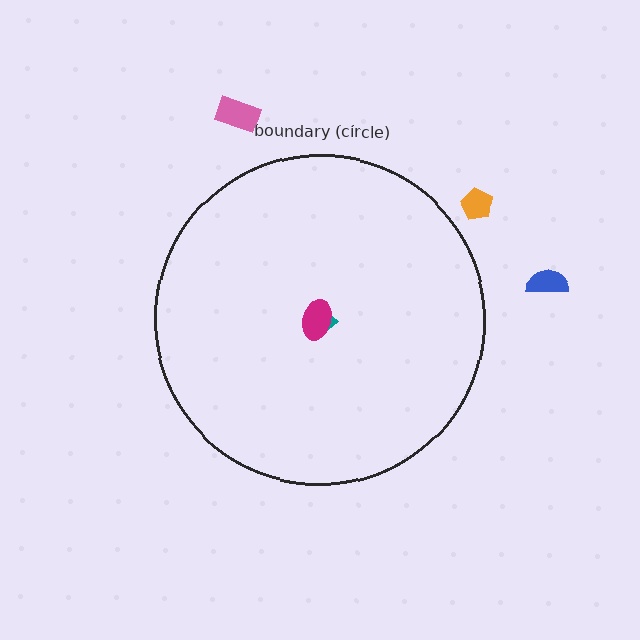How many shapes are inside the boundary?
2 inside, 3 outside.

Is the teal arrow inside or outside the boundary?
Inside.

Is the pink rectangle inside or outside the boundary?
Outside.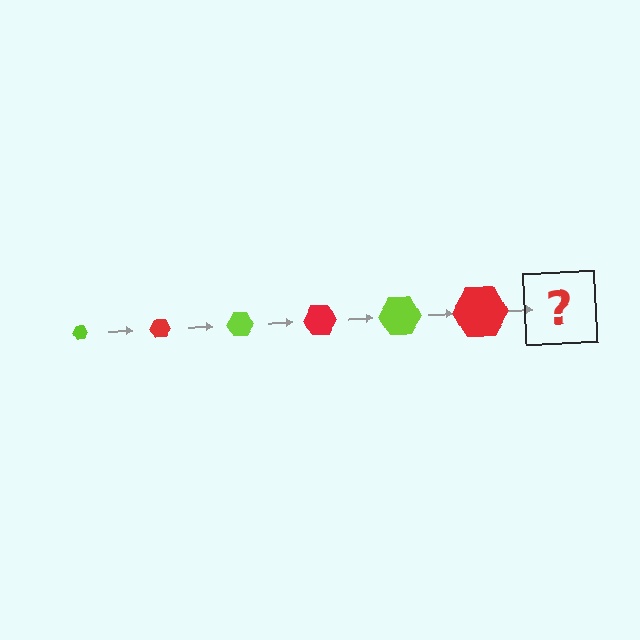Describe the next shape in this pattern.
It should be a lime hexagon, larger than the previous one.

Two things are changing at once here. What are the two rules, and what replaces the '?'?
The two rules are that the hexagon grows larger each step and the color cycles through lime and red. The '?' should be a lime hexagon, larger than the previous one.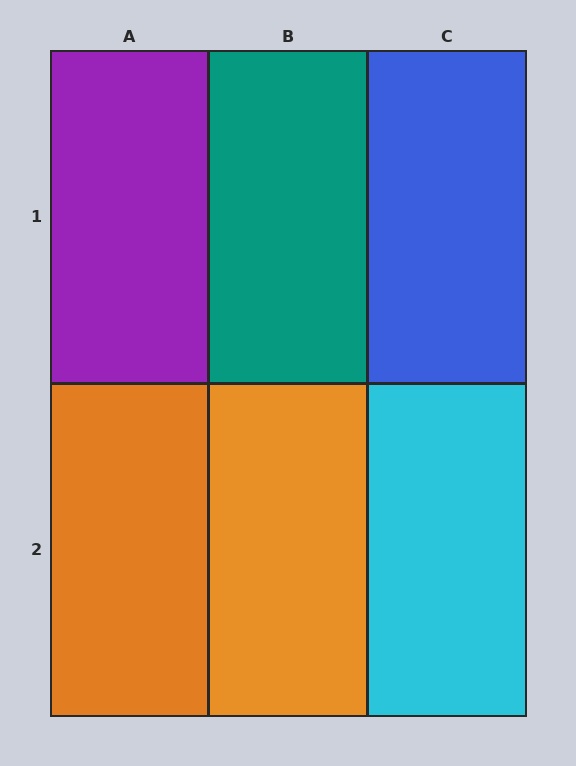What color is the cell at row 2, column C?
Cyan.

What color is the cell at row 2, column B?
Orange.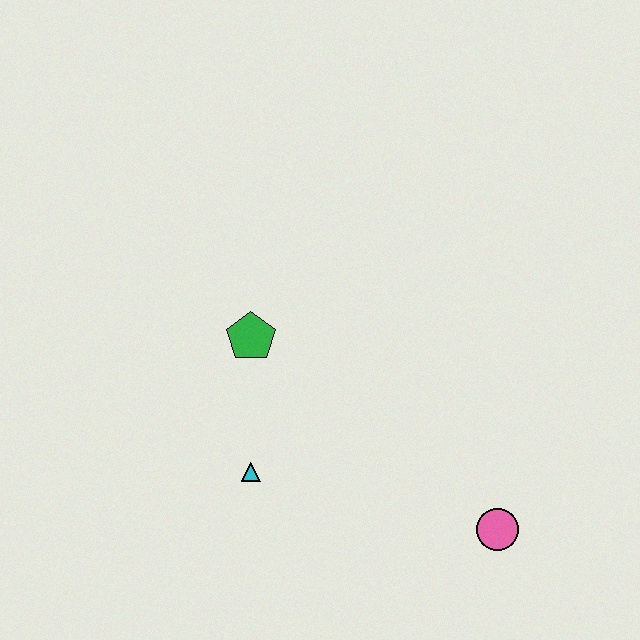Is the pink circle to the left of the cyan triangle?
No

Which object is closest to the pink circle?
The cyan triangle is closest to the pink circle.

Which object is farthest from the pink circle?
The green pentagon is farthest from the pink circle.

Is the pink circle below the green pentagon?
Yes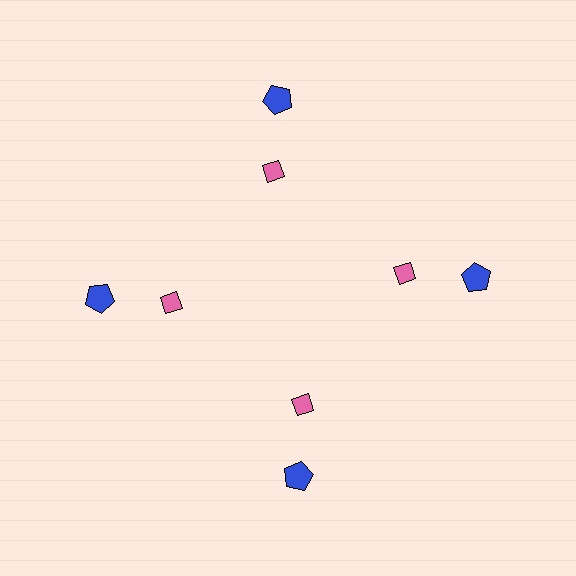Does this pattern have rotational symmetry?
Yes, this pattern has 4-fold rotational symmetry. It looks the same after rotating 90 degrees around the center.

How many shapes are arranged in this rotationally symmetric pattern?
There are 8 shapes, arranged in 4 groups of 2.